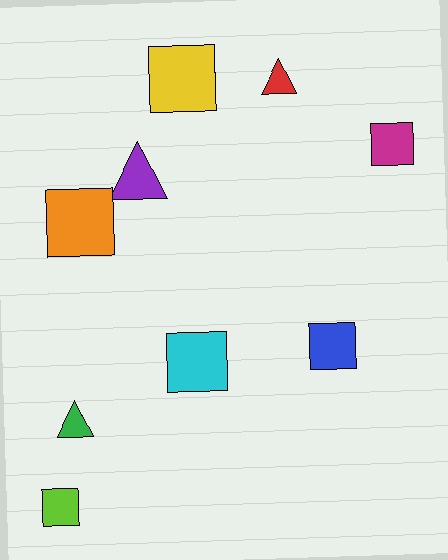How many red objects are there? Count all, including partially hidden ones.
There is 1 red object.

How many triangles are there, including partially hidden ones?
There are 3 triangles.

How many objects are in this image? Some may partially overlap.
There are 9 objects.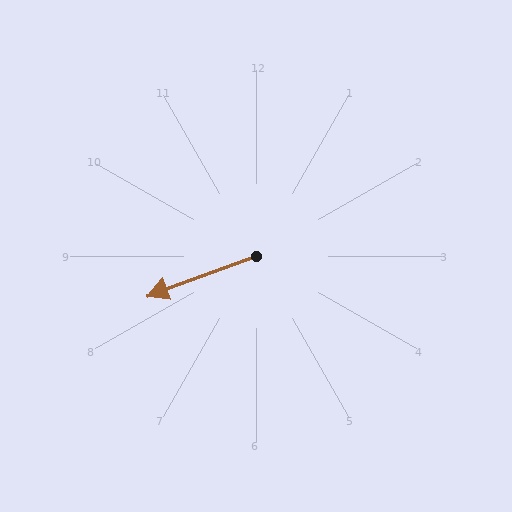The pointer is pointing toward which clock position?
Roughly 8 o'clock.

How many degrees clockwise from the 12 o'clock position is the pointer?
Approximately 250 degrees.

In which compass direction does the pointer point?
West.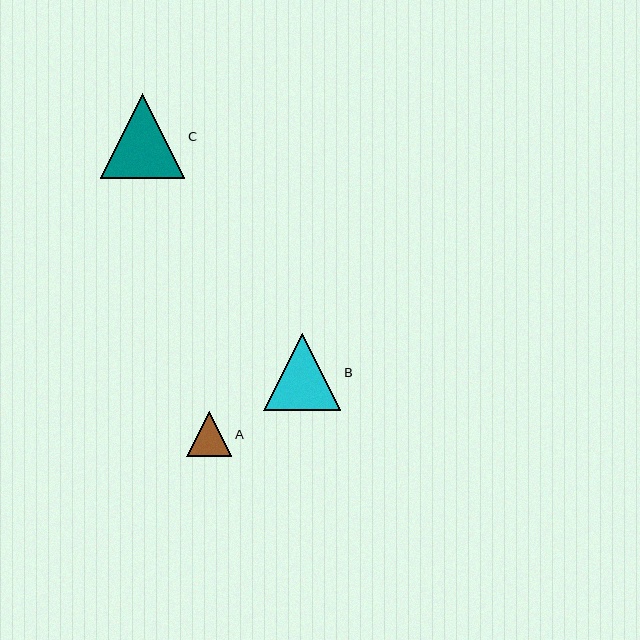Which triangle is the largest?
Triangle C is the largest with a size of approximately 84 pixels.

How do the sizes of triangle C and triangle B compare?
Triangle C and triangle B are approximately the same size.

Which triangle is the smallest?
Triangle A is the smallest with a size of approximately 45 pixels.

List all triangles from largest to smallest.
From largest to smallest: C, B, A.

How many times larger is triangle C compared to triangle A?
Triangle C is approximately 1.9 times the size of triangle A.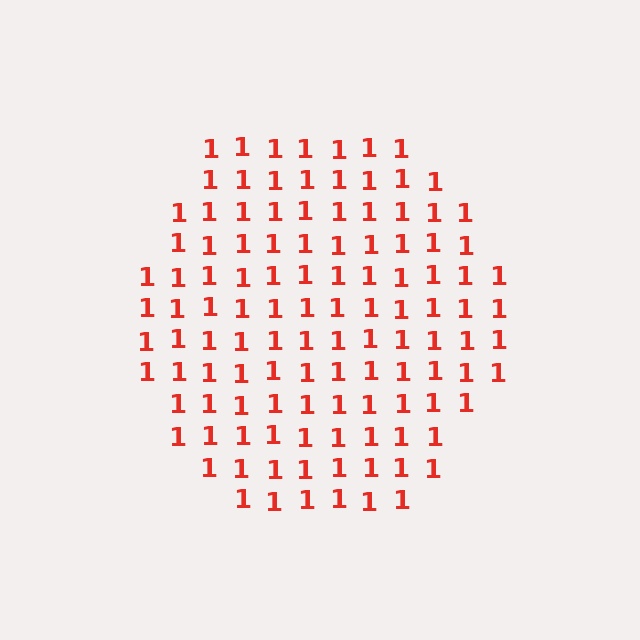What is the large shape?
The large shape is a hexagon.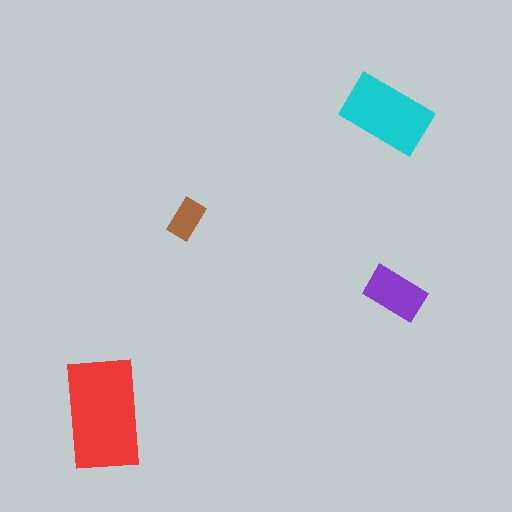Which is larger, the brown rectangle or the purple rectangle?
The purple one.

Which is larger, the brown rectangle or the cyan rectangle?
The cyan one.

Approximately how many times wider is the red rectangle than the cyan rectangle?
About 1.5 times wider.